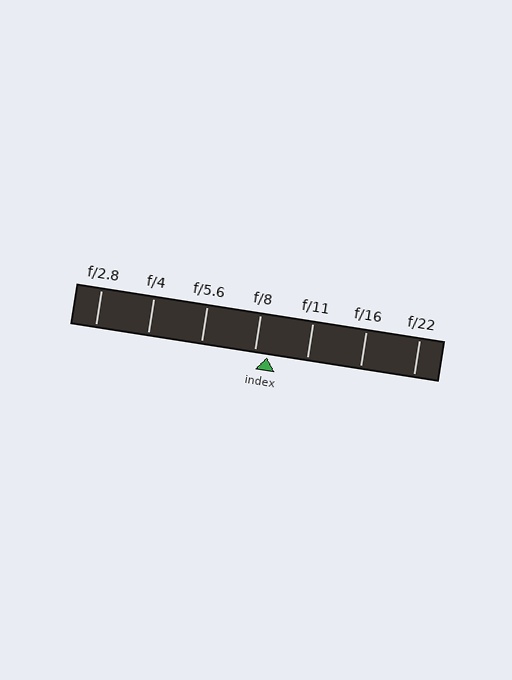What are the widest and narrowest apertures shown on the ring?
The widest aperture shown is f/2.8 and the narrowest is f/22.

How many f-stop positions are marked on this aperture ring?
There are 7 f-stop positions marked.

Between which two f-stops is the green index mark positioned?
The index mark is between f/8 and f/11.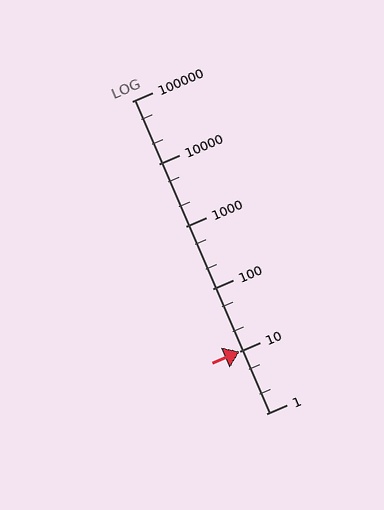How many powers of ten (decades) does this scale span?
The scale spans 5 decades, from 1 to 100000.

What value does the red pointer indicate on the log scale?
The pointer indicates approximately 10.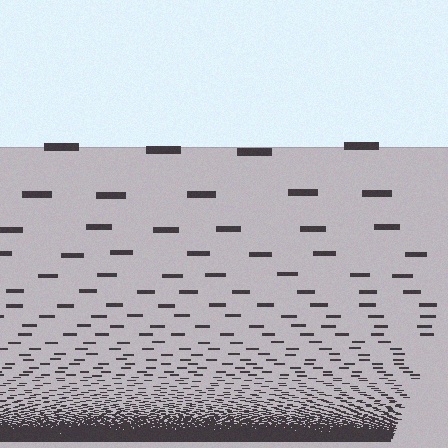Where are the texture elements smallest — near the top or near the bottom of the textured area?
Near the bottom.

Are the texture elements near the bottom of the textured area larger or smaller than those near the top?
Smaller. The gradient is inverted — elements near the bottom are smaller and denser.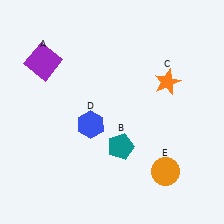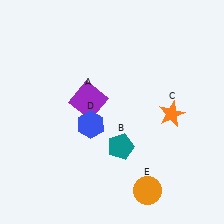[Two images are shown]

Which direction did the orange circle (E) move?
The orange circle (E) moved down.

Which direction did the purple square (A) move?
The purple square (A) moved right.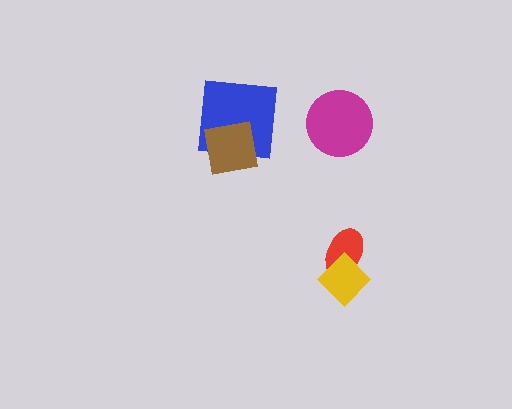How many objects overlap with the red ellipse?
1 object overlaps with the red ellipse.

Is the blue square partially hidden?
Yes, it is partially covered by another shape.